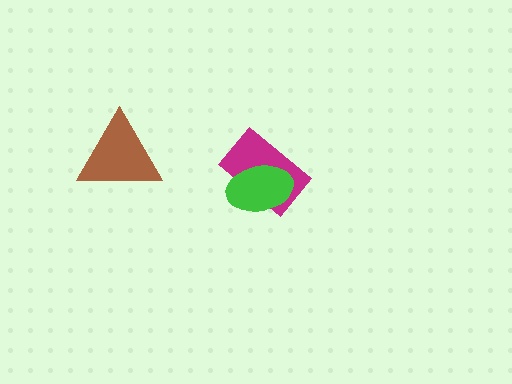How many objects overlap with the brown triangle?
0 objects overlap with the brown triangle.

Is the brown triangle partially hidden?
No, no other shape covers it.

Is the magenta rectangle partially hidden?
Yes, it is partially covered by another shape.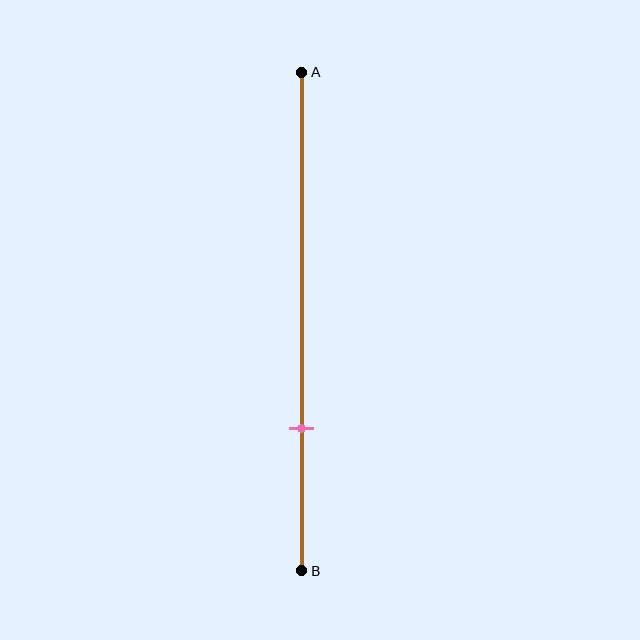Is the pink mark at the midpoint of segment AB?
No, the mark is at about 70% from A, not at the 50% midpoint.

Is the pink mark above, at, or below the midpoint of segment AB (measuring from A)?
The pink mark is below the midpoint of segment AB.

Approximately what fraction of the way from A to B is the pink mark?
The pink mark is approximately 70% of the way from A to B.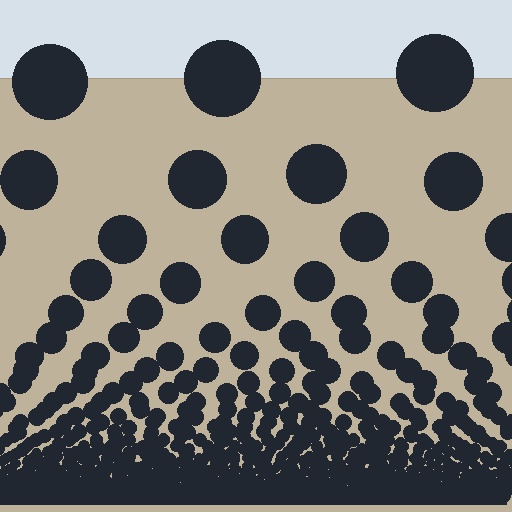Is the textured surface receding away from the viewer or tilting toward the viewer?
The surface appears to tilt toward the viewer. Texture elements get larger and sparser toward the top.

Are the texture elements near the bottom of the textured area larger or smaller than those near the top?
Smaller. The gradient is inverted — elements near the bottom are smaller and denser.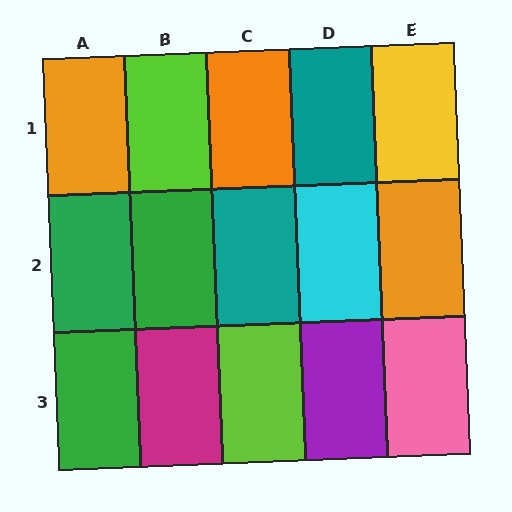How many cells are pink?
1 cell is pink.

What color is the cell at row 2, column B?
Green.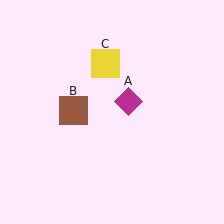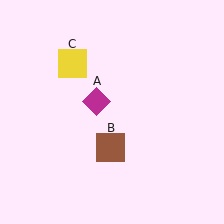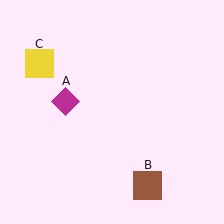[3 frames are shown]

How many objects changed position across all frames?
3 objects changed position: magenta diamond (object A), brown square (object B), yellow square (object C).